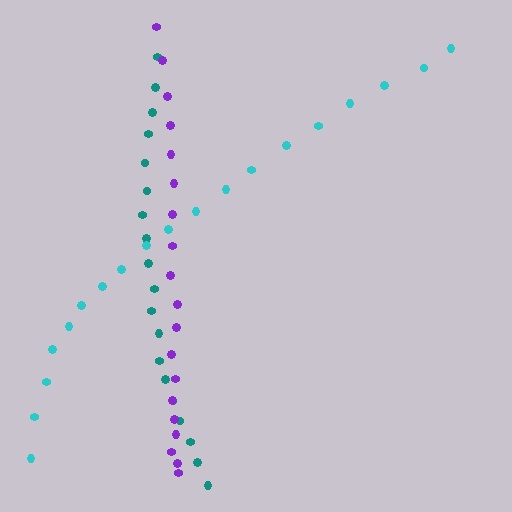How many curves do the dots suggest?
There are 3 distinct paths.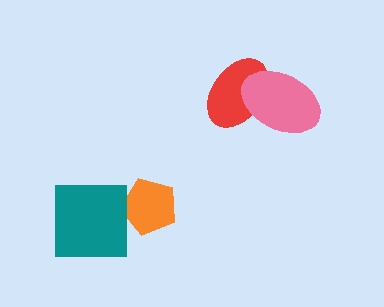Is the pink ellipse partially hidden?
No, no other shape covers it.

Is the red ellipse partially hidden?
Yes, it is partially covered by another shape.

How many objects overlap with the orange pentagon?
0 objects overlap with the orange pentagon.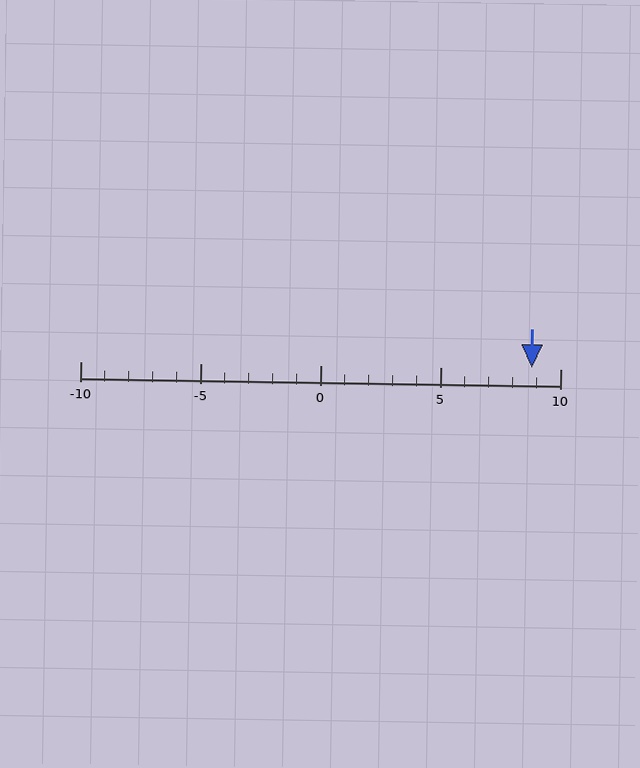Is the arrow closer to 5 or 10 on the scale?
The arrow is closer to 10.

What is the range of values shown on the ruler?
The ruler shows values from -10 to 10.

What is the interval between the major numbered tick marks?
The major tick marks are spaced 5 units apart.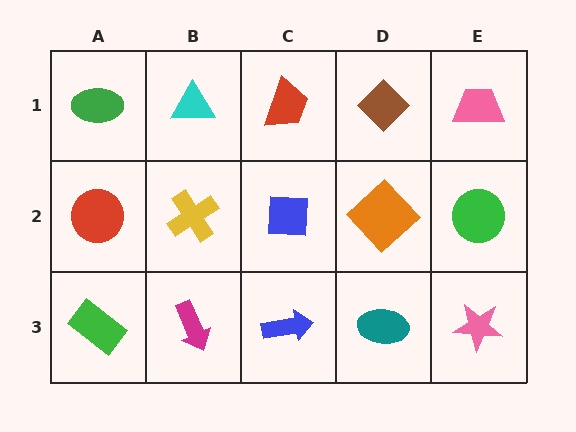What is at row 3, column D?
A teal ellipse.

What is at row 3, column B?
A magenta arrow.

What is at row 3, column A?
A green rectangle.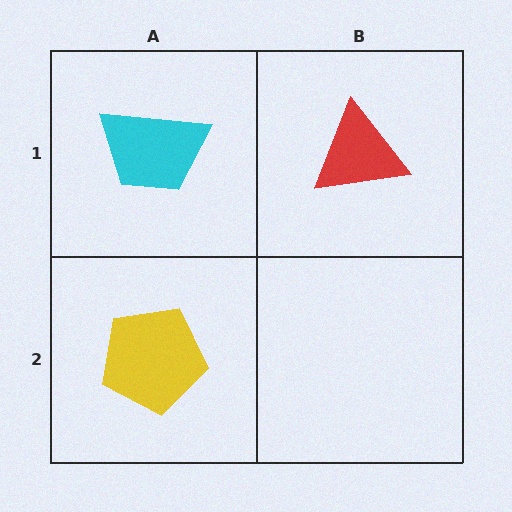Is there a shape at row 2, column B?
No, that cell is empty.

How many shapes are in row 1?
2 shapes.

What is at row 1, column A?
A cyan trapezoid.